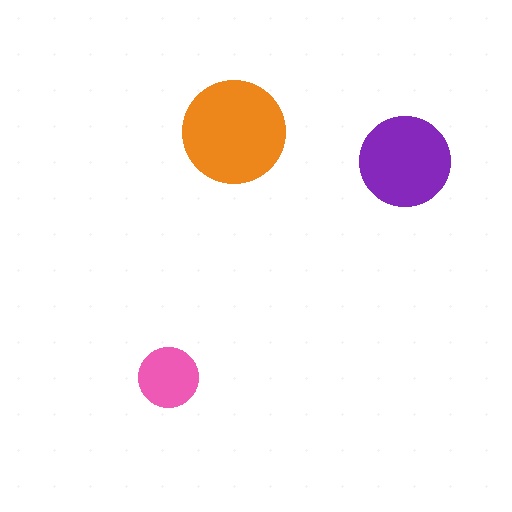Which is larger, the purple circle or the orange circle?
The orange one.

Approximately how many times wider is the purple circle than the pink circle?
About 1.5 times wider.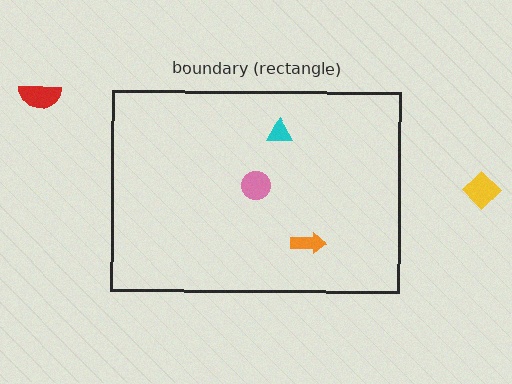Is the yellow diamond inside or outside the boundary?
Outside.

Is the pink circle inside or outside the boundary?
Inside.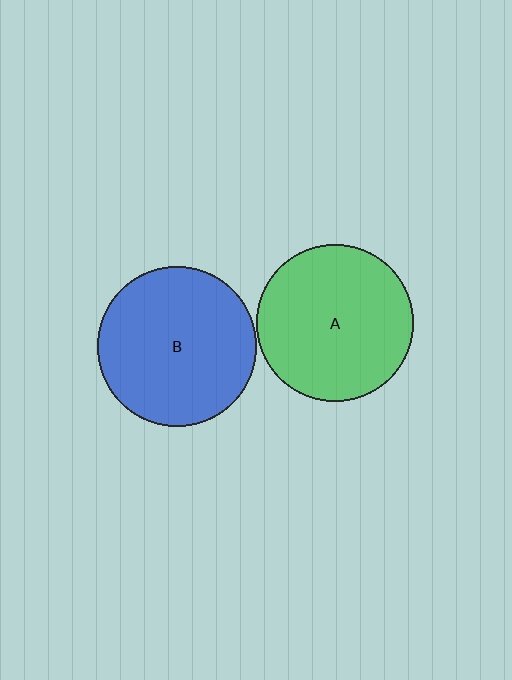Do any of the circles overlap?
No, none of the circles overlap.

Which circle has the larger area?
Circle B (blue).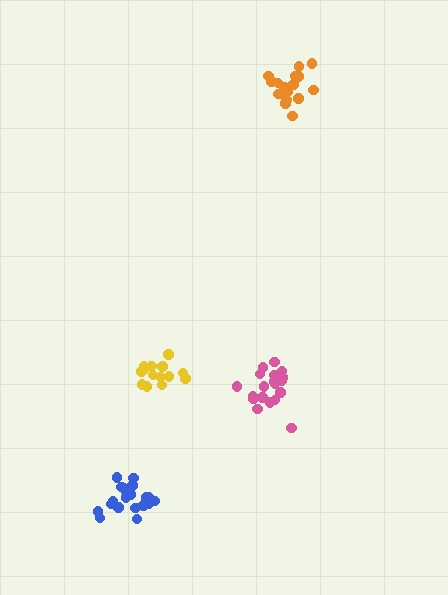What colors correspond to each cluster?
The clusters are colored: pink, yellow, blue, orange.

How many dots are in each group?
Group 1: 20 dots, Group 2: 14 dots, Group 3: 20 dots, Group 4: 17 dots (71 total).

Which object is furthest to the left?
The blue cluster is leftmost.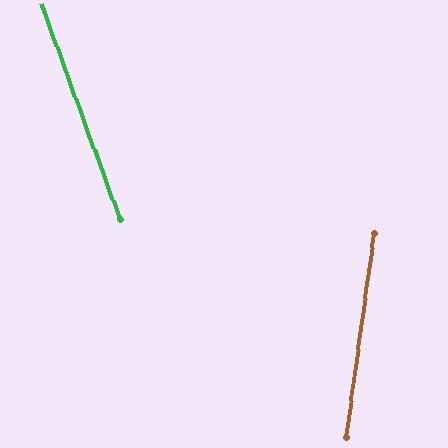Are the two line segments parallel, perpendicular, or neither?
Neither parallel nor perpendicular — they differ by about 28°.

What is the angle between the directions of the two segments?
Approximately 28 degrees.